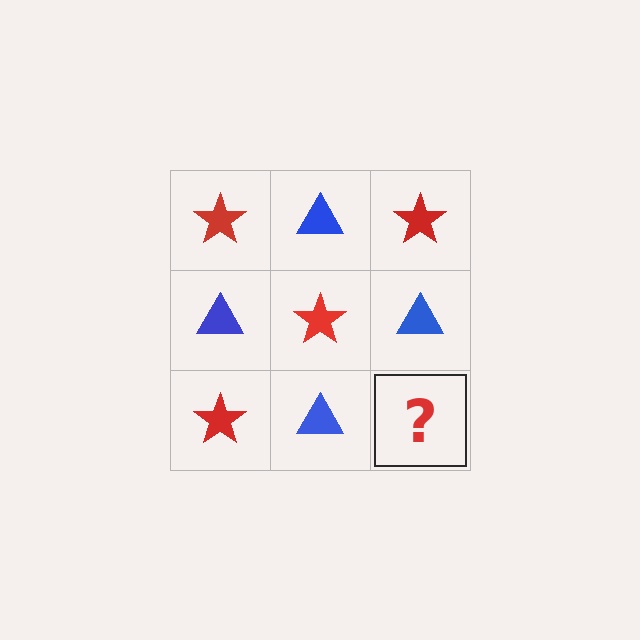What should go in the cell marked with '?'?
The missing cell should contain a red star.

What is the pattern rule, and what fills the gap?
The rule is that it alternates red star and blue triangle in a checkerboard pattern. The gap should be filled with a red star.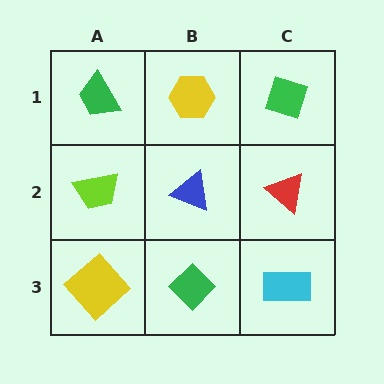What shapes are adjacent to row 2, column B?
A yellow hexagon (row 1, column B), a green diamond (row 3, column B), a lime trapezoid (row 2, column A), a red triangle (row 2, column C).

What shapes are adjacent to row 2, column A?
A green trapezoid (row 1, column A), a yellow diamond (row 3, column A), a blue triangle (row 2, column B).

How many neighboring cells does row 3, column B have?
3.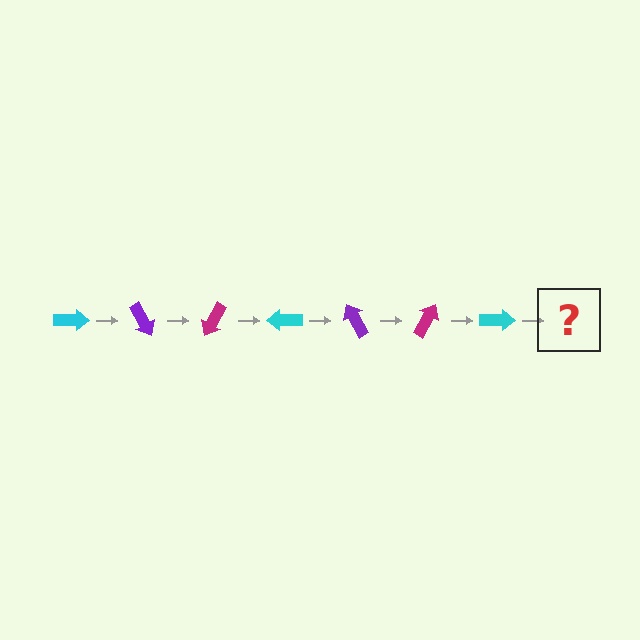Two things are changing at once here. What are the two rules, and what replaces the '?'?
The two rules are that it rotates 60 degrees each step and the color cycles through cyan, purple, and magenta. The '?' should be a purple arrow, rotated 420 degrees from the start.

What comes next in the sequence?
The next element should be a purple arrow, rotated 420 degrees from the start.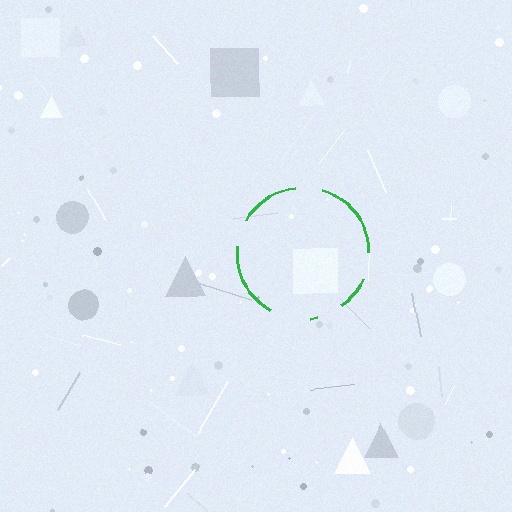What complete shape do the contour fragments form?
The contour fragments form a circle.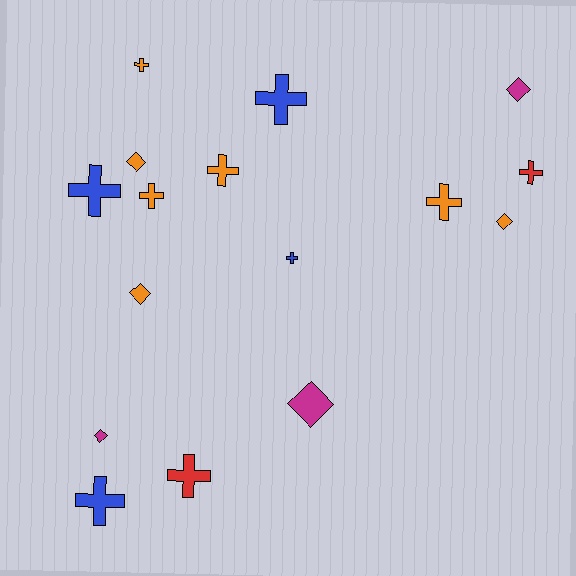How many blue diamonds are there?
There are no blue diamonds.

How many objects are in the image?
There are 16 objects.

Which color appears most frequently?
Orange, with 7 objects.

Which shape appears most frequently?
Cross, with 10 objects.